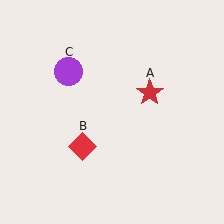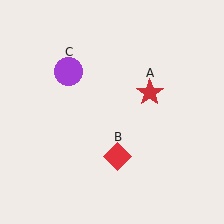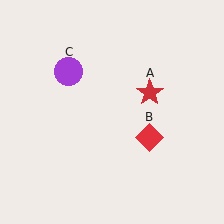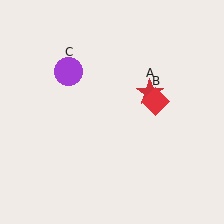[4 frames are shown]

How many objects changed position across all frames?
1 object changed position: red diamond (object B).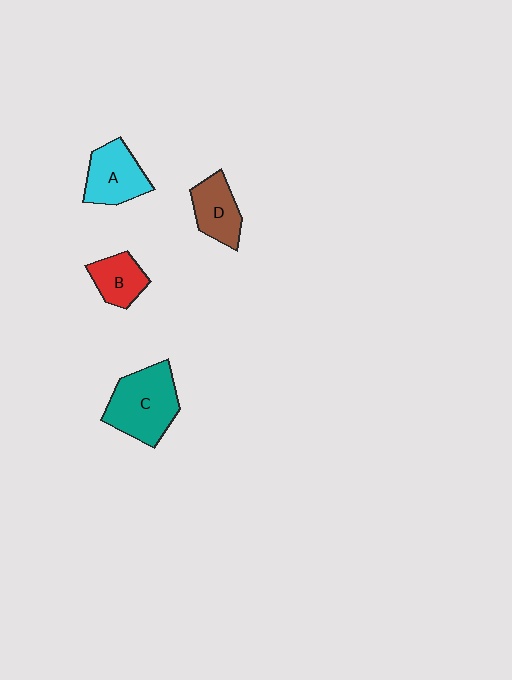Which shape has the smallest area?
Shape B (red).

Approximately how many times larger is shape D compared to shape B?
Approximately 1.2 times.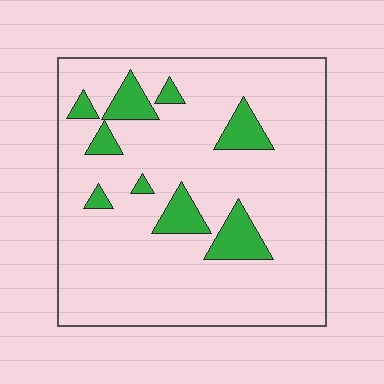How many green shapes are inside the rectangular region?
9.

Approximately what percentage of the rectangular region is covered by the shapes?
Approximately 15%.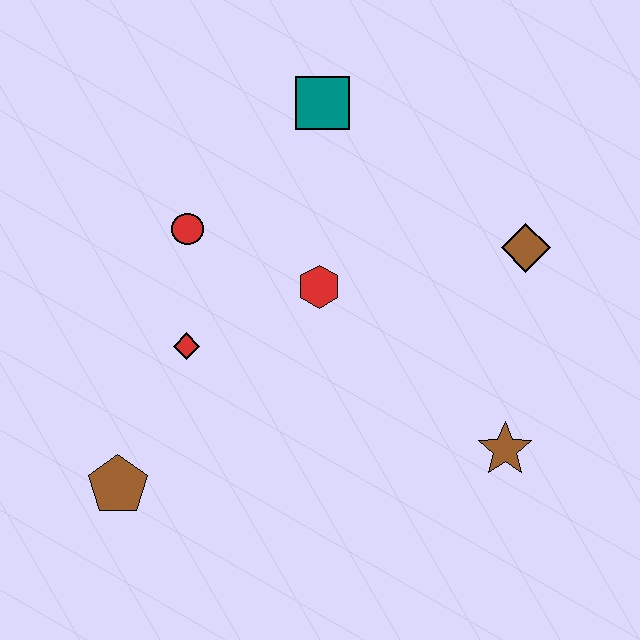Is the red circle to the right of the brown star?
No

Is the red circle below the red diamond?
No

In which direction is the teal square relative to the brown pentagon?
The teal square is above the brown pentagon.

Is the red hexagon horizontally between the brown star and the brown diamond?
No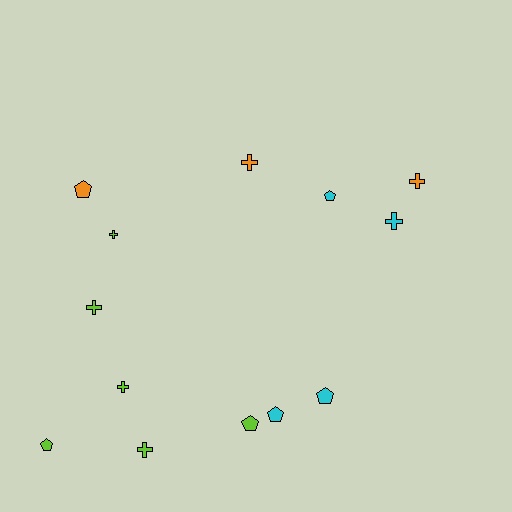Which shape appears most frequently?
Cross, with 7 objects.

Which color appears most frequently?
Lime, with 6 objects.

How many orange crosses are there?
There are 2 orange crosses.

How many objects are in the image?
There are 13 objects.